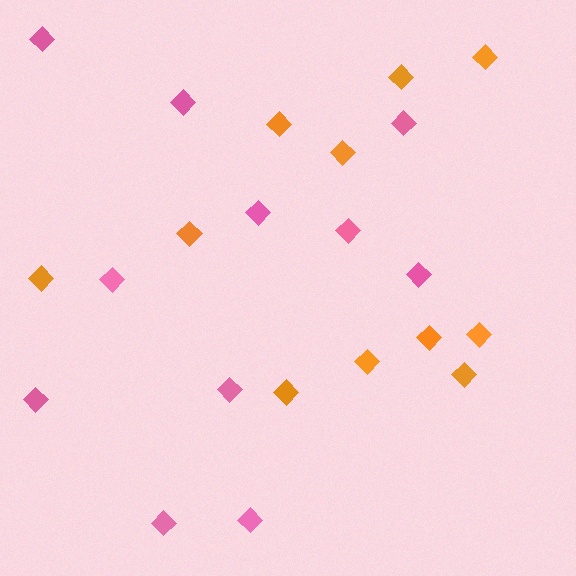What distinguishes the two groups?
There are 2 groups: one group of orange diamonds (11) and one group of pink diamonds (11).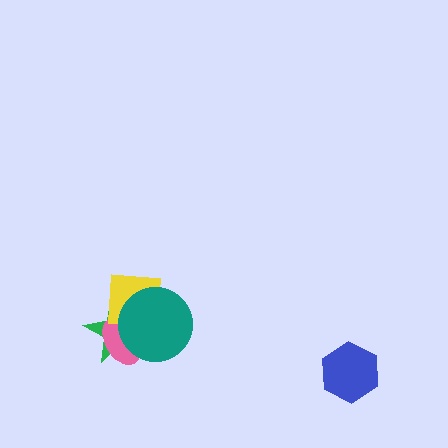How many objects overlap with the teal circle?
3 objects overlap with the teal circle.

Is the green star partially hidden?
Yes, it is partially covered by another shape.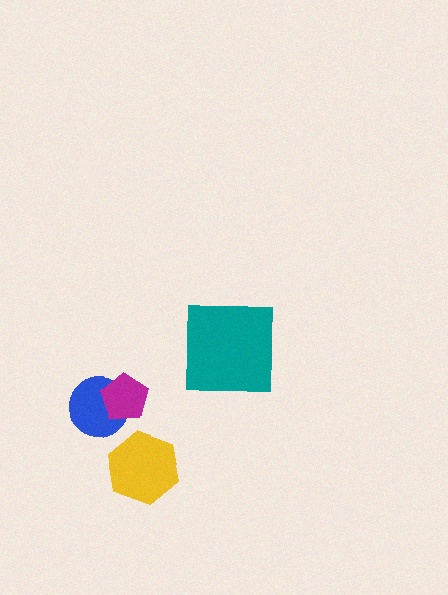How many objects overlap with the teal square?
0 objects overlap with the teal square.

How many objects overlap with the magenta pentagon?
1 object overlaps with the magenta pentagon.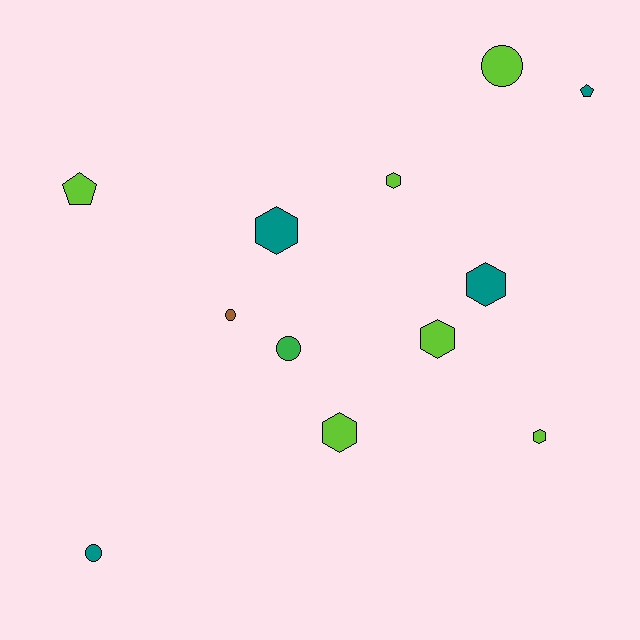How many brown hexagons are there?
There are no brown hexagons.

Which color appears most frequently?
Lime, with 6 objects.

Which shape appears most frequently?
Hexagon, with 6 objects.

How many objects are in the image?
There are 12 objects.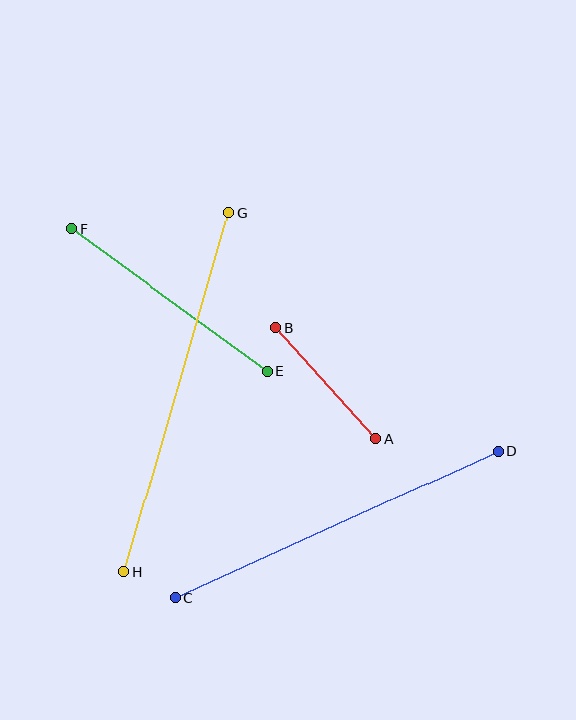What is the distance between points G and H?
The distance is approximately 374 pixels.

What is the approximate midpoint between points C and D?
The midpoint is at approximately (337, 524) pixels.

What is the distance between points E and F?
The distance is approximately 241 pixels.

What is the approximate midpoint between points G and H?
The midpoint is at approximately (176, 392) pixels.